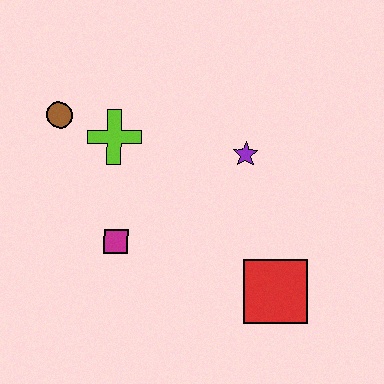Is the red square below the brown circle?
Yes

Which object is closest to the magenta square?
The lime cross is closest to the magenta square.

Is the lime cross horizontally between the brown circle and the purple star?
Yes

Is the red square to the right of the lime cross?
Yes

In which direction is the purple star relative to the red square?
The purple star is above the red square.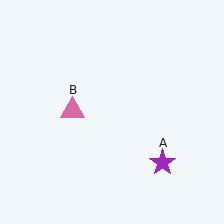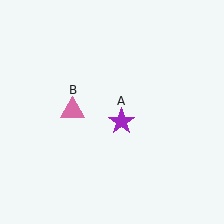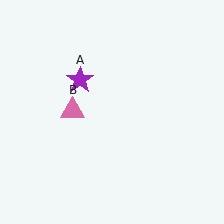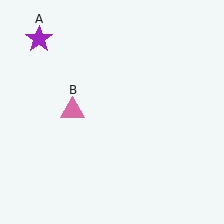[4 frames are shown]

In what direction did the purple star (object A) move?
The purple star (object A) moved up and to the left.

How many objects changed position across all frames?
1 object changed position: purple star (object A).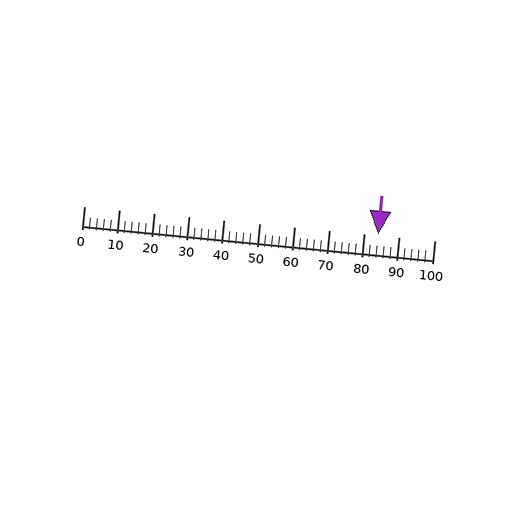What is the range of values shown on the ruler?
The ruler shows values from 0 to 100.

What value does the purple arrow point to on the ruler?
The purple arrow points to approximately 84.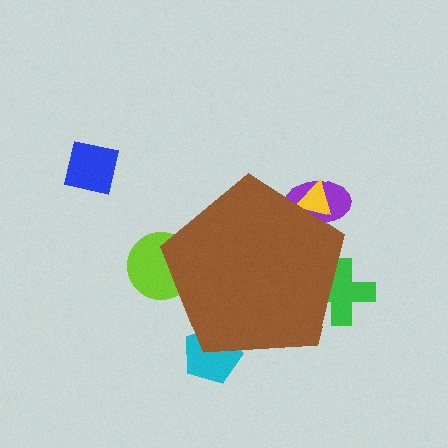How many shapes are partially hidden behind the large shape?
5 shapes are partially hidden.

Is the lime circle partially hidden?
Yes, the lime circle is partially hidden behind the brown pentagon.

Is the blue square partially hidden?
No, the blue square is fully visible.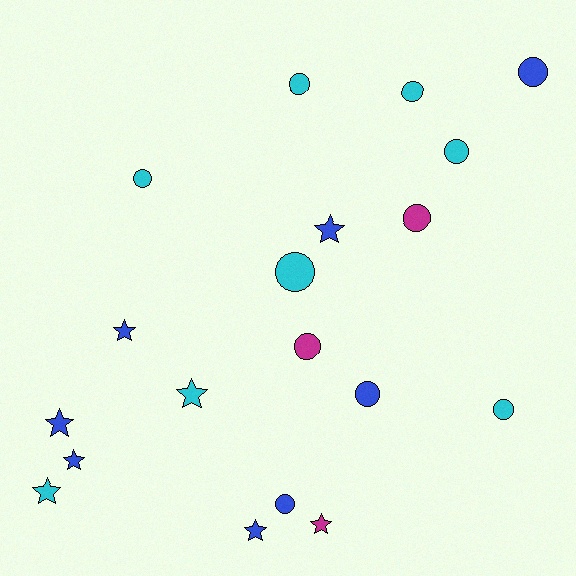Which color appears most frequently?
Cyan, with 8 objects.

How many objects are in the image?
There are 19 objects.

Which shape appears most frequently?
Circle, with 11 objects.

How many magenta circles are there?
There are 2 magenta circles.